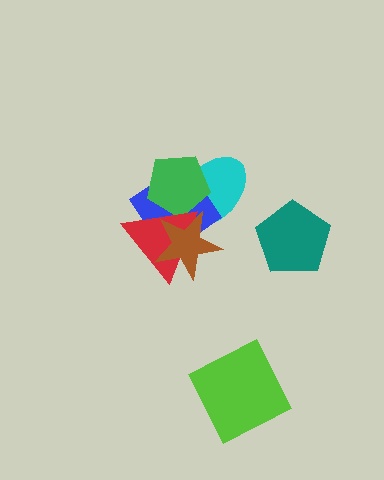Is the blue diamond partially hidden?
Yes, it is partially covered by another shape.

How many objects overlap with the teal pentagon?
0 objects overlap with the teal pentagon.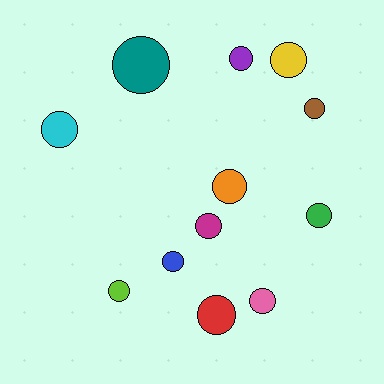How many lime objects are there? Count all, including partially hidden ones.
There is 1 lime object.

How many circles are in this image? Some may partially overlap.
There are 12 circles.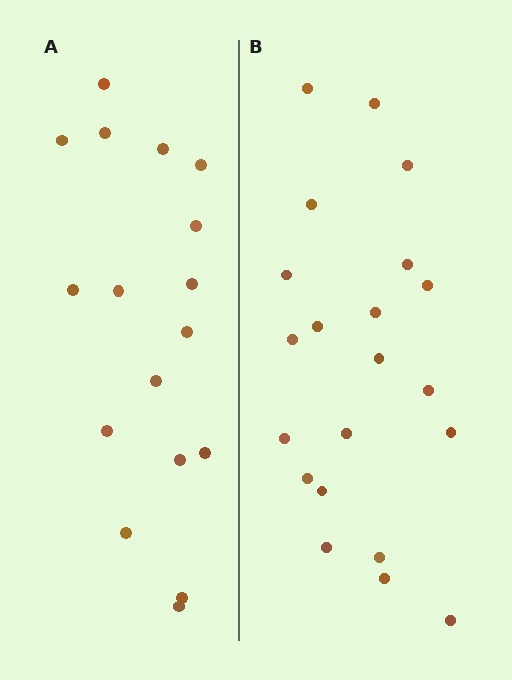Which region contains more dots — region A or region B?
Region B (the right region) has more dots.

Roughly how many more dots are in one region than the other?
Region B has about 4 more dots than region A.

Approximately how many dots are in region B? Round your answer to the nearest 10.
About 20 dots. (The exact count is 21, which rounds to 20.)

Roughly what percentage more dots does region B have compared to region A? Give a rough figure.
About 25% more.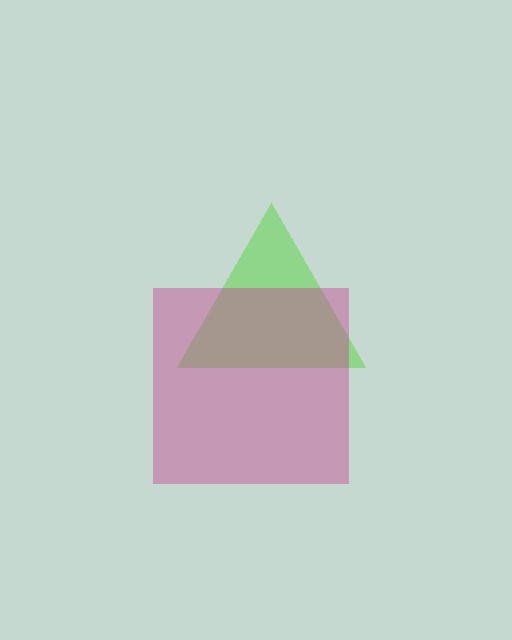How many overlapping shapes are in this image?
There are 2 overlapping shapes in the image.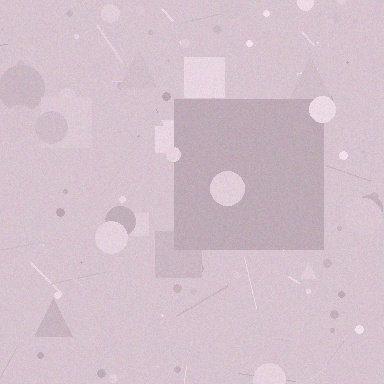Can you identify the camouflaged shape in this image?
The camouflaged shape is a square.